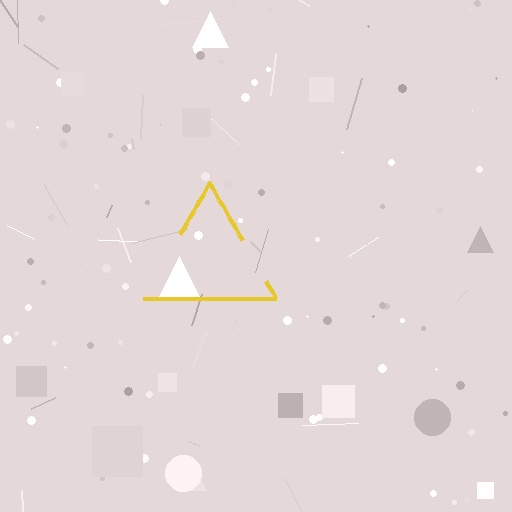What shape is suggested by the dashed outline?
The dashed outline suggests a triangle.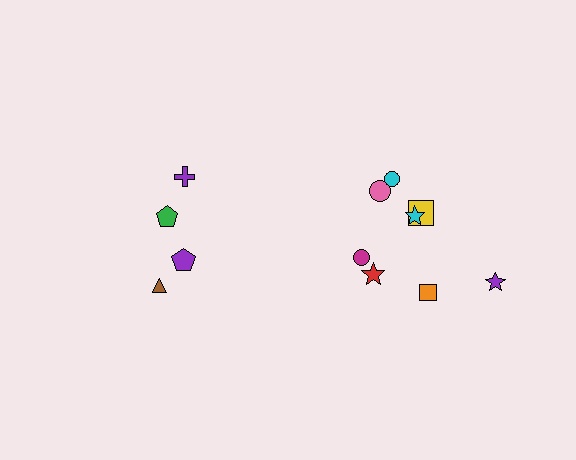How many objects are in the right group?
There are 8 objects.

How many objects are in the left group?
There are 4 objects.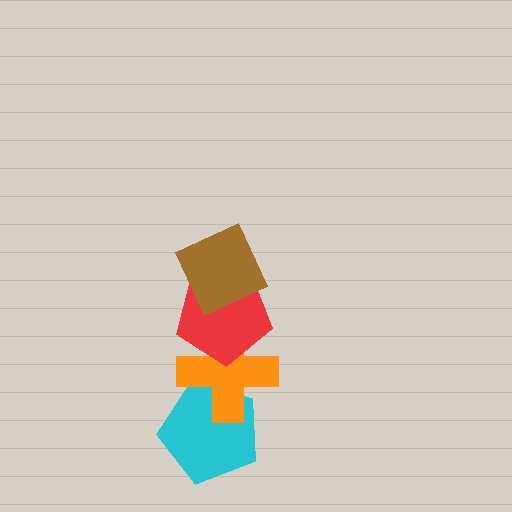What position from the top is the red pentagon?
The red pentagon is 2nd from the top.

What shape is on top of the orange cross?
The red pentagon is on top of the orange cross.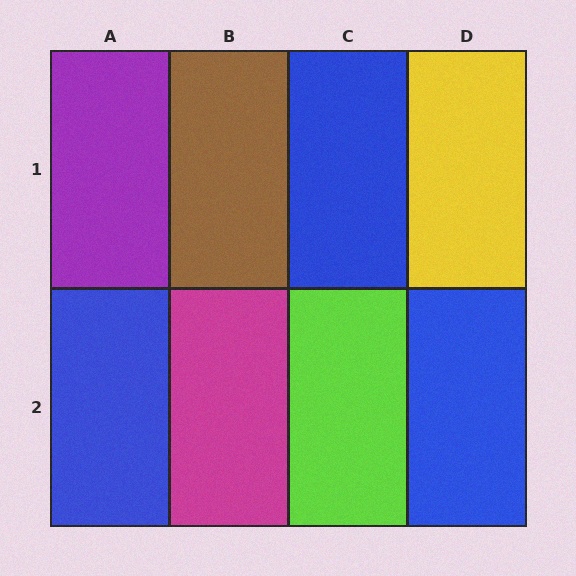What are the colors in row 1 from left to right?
Purple, brown, blue, yellow.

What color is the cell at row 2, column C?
Lime.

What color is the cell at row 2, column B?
Magenta.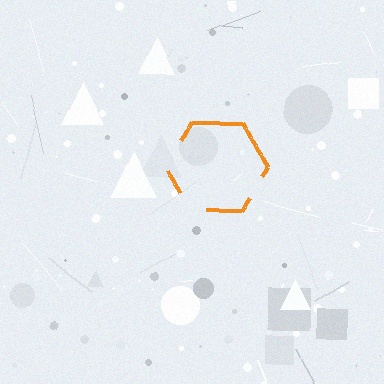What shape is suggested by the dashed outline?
The dashed outline suggests a hexagon.